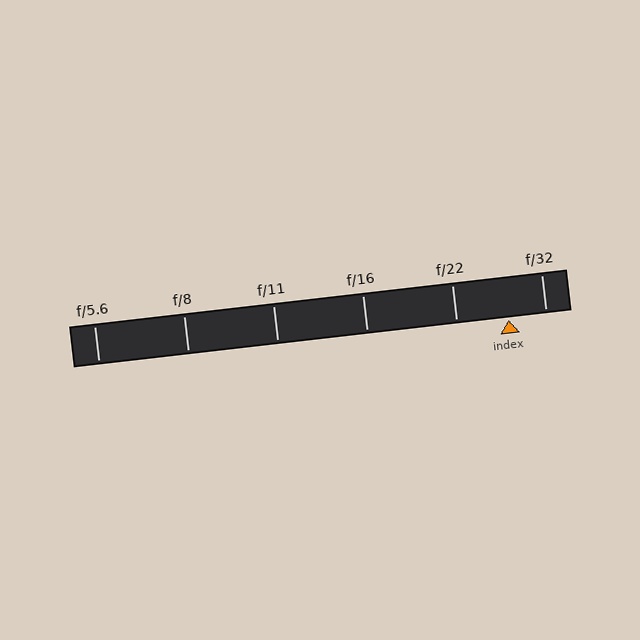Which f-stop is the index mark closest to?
The index mark is closest to f/32.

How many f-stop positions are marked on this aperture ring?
There are 6 f-stop positions marked.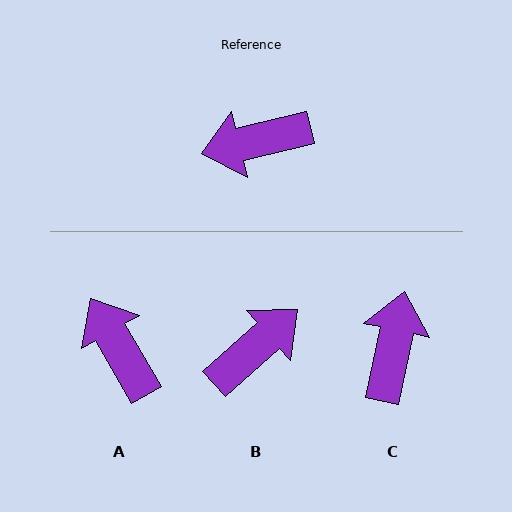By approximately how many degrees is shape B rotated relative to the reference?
Approximately 152 degrees clockwise.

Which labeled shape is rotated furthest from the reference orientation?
B, about 152 degrees away.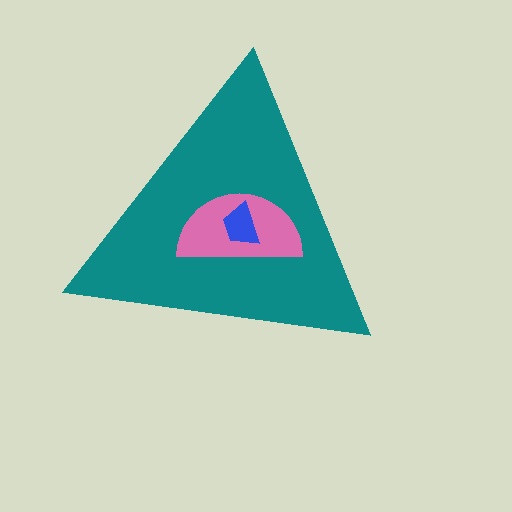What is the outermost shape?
The teal triangle.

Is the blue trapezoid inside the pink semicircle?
Yes.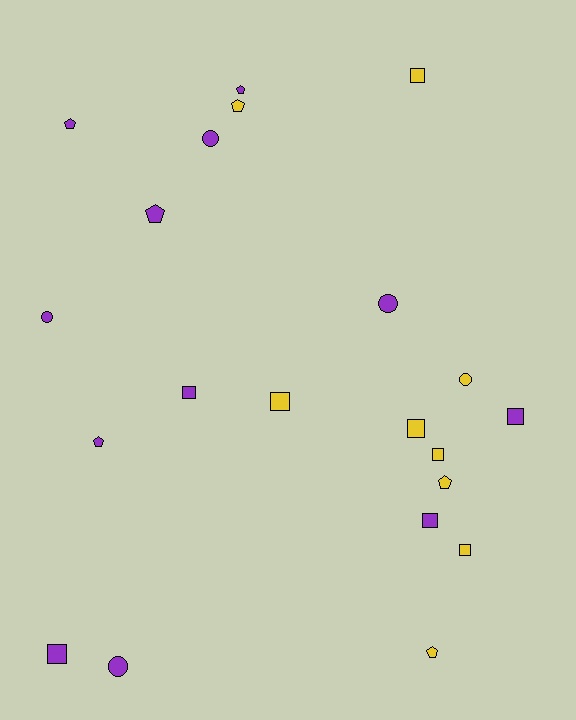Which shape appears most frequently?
Square, with 9 objects.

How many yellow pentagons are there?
There are 3 yellow pentagons.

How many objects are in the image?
There are 21 objects.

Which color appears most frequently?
Purple, with 12 objects.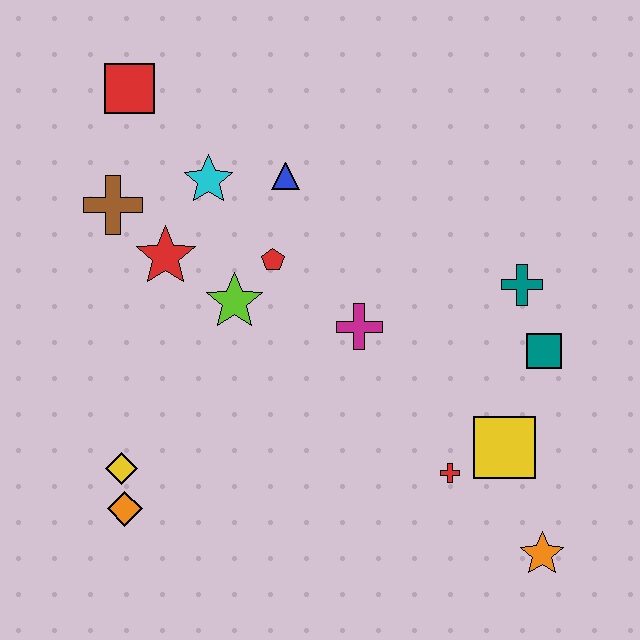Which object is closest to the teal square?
The teal cross is closest to the teal square.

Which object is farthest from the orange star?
The red square is farthest from the orange star.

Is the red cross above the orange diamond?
Yes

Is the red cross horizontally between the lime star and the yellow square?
Yes